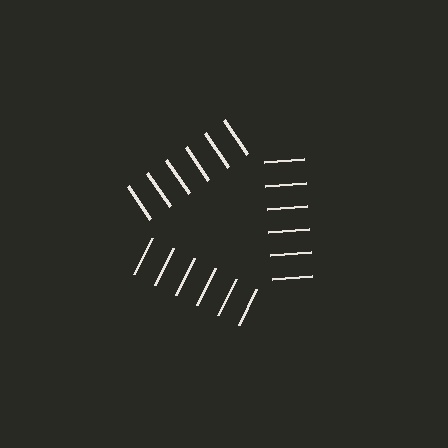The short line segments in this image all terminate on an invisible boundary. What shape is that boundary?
An illusory triangle — the line segments terminate on its edges but no continuous stroke is drawn.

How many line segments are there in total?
18 — 6 along each of the 3 edges.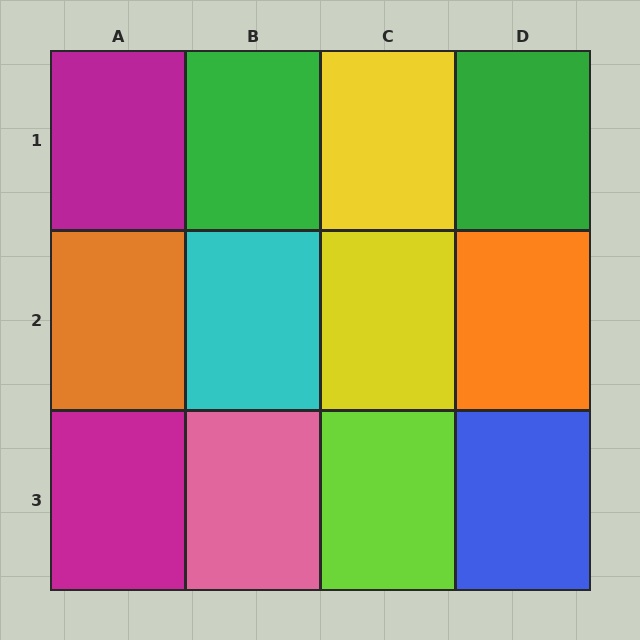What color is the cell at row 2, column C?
Yellow.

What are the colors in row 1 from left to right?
Magenta, green, yellow, green.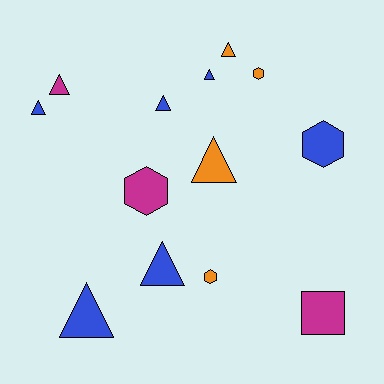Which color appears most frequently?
Blue, with 6 objects.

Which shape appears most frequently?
Triangle, with 8 objects.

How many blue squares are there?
There are no blue squares.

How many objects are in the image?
There are 13 objects.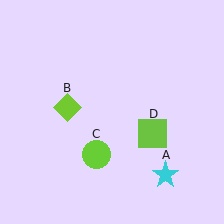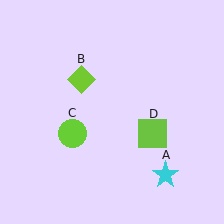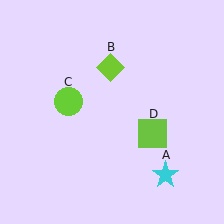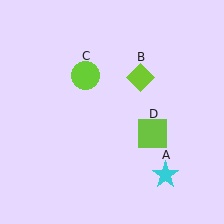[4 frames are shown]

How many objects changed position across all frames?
2 objects changed position: lime diamond (object B), lime circle (object C).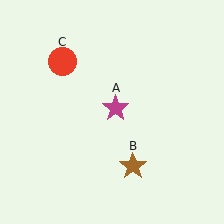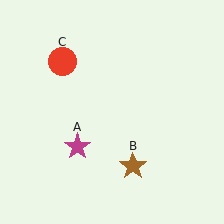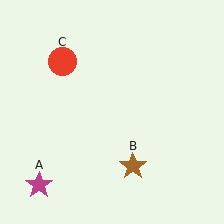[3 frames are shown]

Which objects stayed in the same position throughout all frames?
Brown star (object B) and red circle (object C) remained stationary.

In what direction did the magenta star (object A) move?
The magenta star (object A) moved down and to the left.